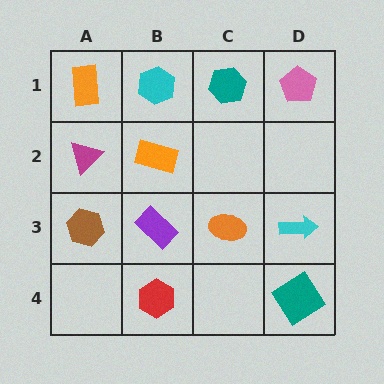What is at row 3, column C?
An orange ellipse.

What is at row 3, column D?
A cyan arrow.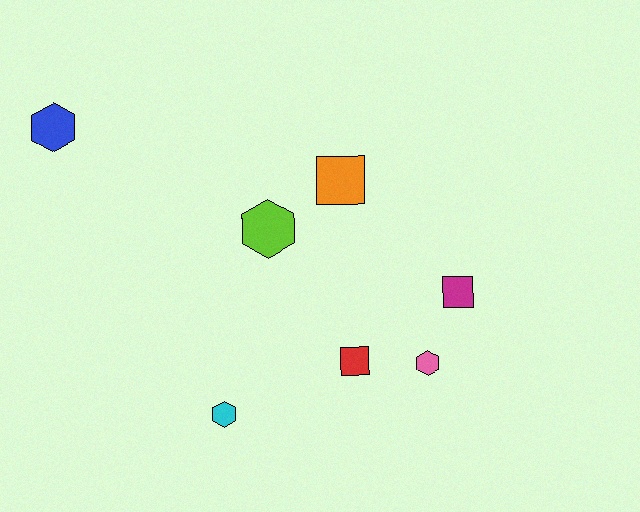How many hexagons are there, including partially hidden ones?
There are 4 hexagons.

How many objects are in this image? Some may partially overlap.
There are 7 objects.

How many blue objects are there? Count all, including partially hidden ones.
There is 1 blue object.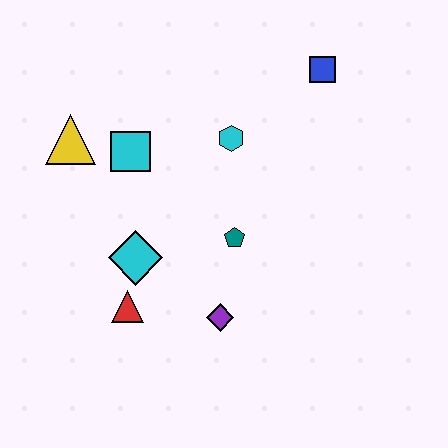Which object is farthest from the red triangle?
The blue square is farthest from the red triangle.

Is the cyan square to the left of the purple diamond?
Yes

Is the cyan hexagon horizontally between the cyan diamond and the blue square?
Yes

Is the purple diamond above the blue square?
No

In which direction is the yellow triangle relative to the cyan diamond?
The yellow triangle is above the cyan diamond.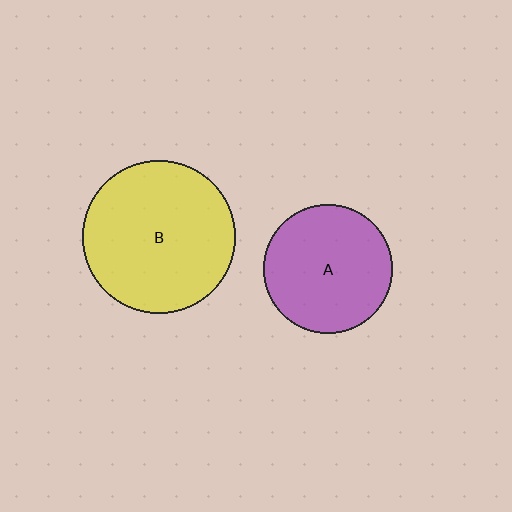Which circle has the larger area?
Circle B (yellow).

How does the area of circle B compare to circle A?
Approximately 1.4 times.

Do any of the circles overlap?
No, none of the circles overlap.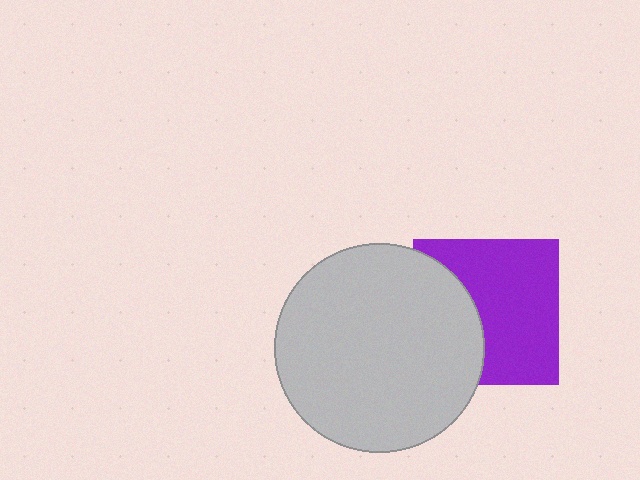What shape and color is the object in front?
The object in front is a light gray circle.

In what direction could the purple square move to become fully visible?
The purple square could move right. That would shift it out from behind the light gray circle entirely.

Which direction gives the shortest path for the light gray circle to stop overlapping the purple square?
Moving left gives the shortest separation.